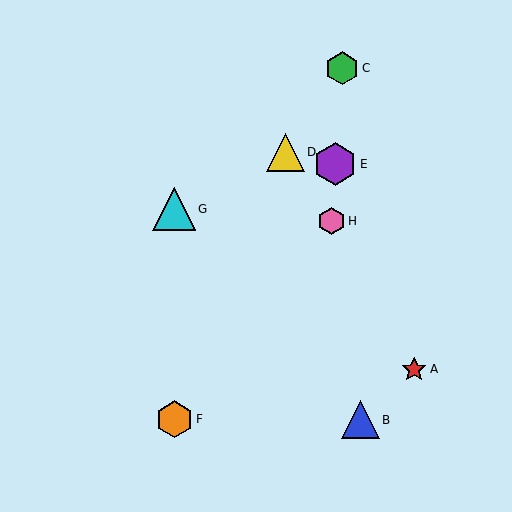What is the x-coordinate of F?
Object F is at x≈174.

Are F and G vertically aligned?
Yes, both are at x≈174.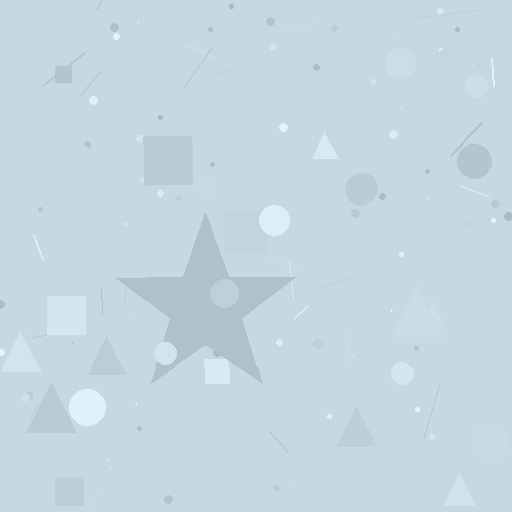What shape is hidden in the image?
A star is hidden in the image.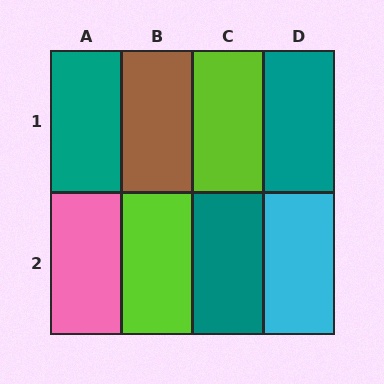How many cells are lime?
2 cells are lime.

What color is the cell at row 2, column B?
Lime.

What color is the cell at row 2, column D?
Cyan.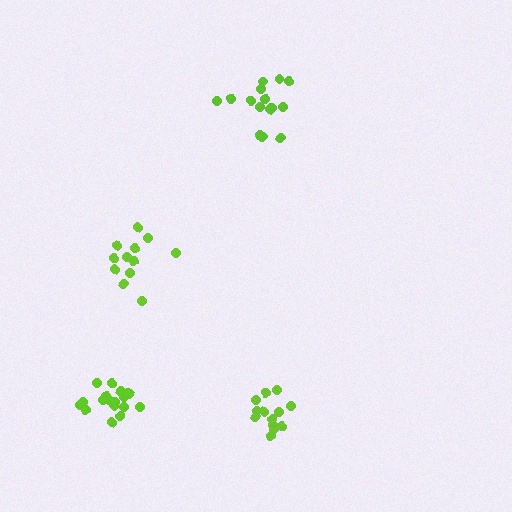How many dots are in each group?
Group 1: 12 dots, Group 2: 15 dots, Group 3: 18 dots, Group 4: 13 dots (58 total).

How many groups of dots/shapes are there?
There are 4 groups.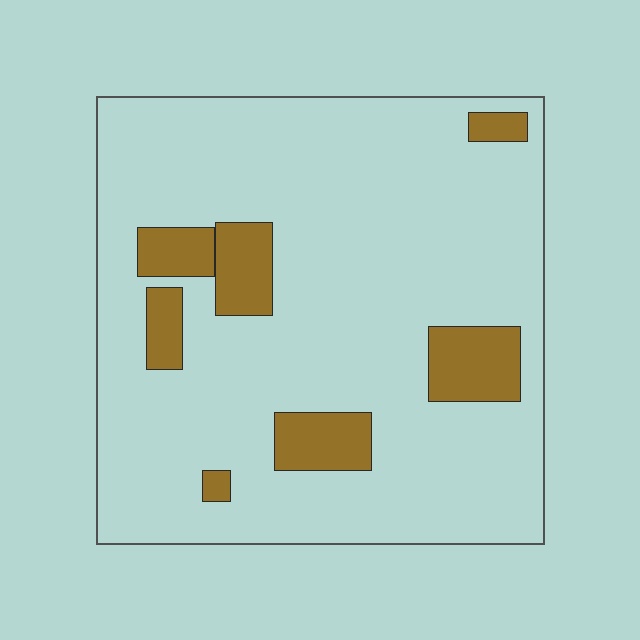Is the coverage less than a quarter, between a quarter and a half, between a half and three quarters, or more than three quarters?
Less than a quarter.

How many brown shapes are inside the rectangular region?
7.